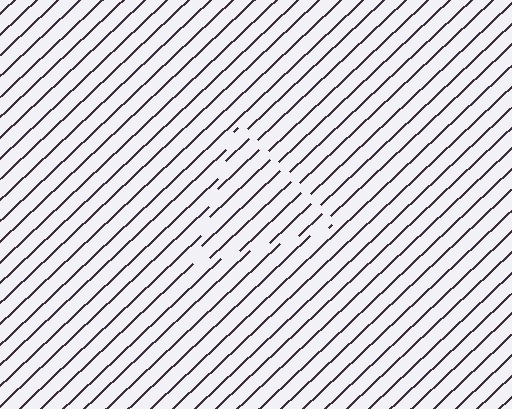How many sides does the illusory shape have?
3 sides — the line-ends trace a triangle.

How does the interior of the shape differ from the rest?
The interior of the shape contains the same grating, shifted by half a period — the contour is defined by the phase discontinuity where line-ends from the inner and outer gratings abut.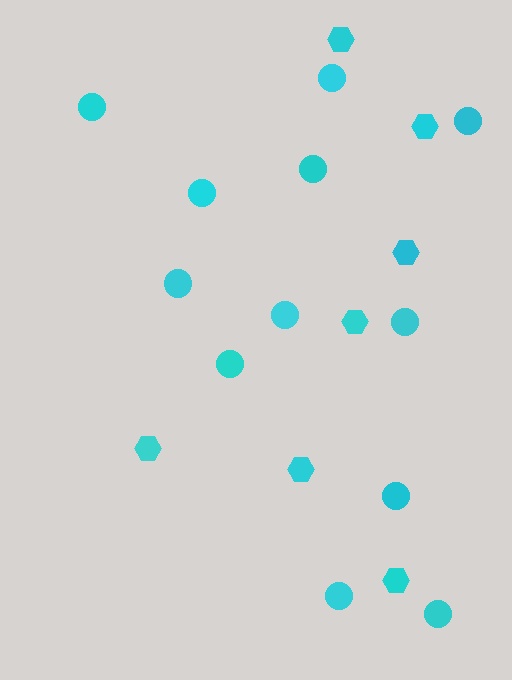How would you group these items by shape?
There are 2 groups: one group of hexagons (7) and one group of circles (12).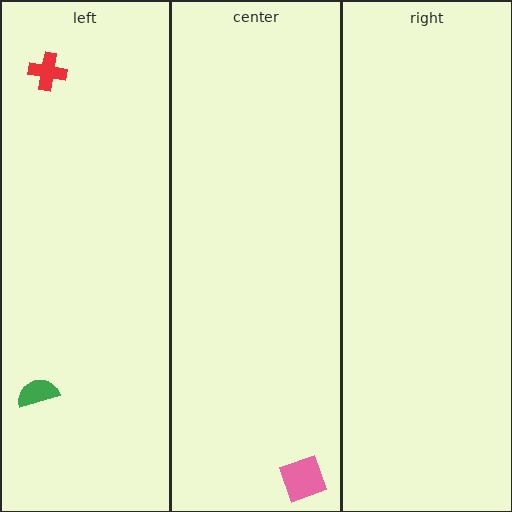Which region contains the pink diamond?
The center region.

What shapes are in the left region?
The red cross, the green semicircle.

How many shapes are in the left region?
2.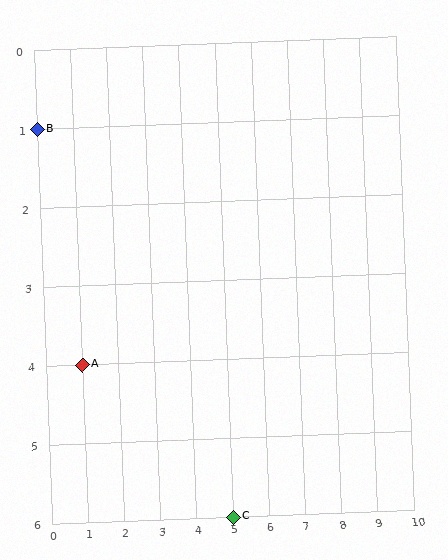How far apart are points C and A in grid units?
Points C and A are 4 columns and 2 rows apart (about 4.5 grid units diagonally).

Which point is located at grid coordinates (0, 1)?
Point B is at (0, 1).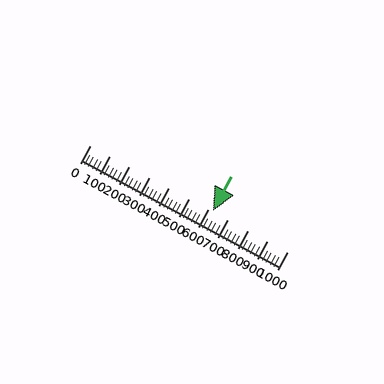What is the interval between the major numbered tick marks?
The major tick marks are spaced 100 units apart.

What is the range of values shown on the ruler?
The ruler shows values from 0 to 1000.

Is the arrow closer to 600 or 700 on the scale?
The arrow is closer to 600.